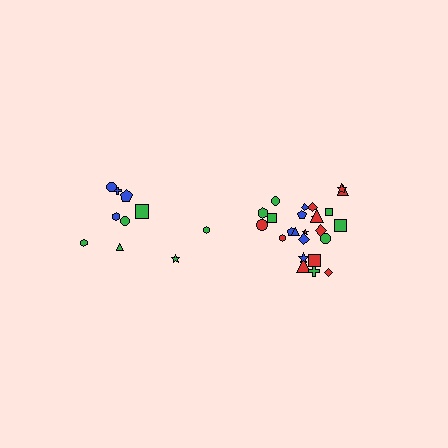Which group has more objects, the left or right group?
The right group.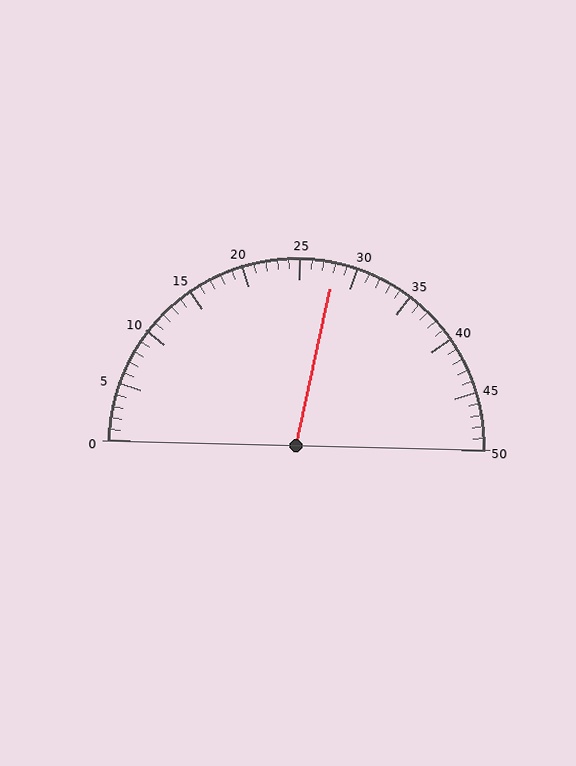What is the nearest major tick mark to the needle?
The nearest major tick mark is 30.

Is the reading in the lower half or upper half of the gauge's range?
The reading is in the upper half of the range (0 to 50).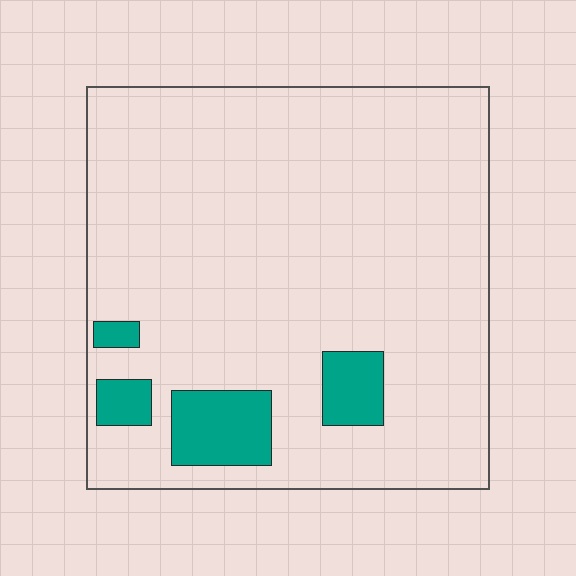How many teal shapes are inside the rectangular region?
4.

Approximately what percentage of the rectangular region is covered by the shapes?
Approximately 10%.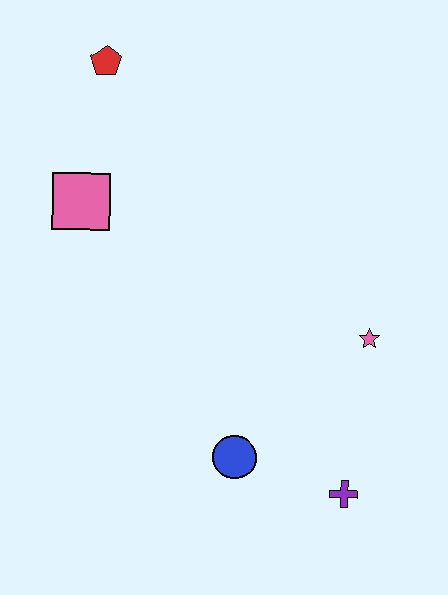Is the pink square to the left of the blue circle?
Yes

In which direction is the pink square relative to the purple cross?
The pink square is above the purple cross.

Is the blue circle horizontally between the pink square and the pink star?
Yes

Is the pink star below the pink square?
Yes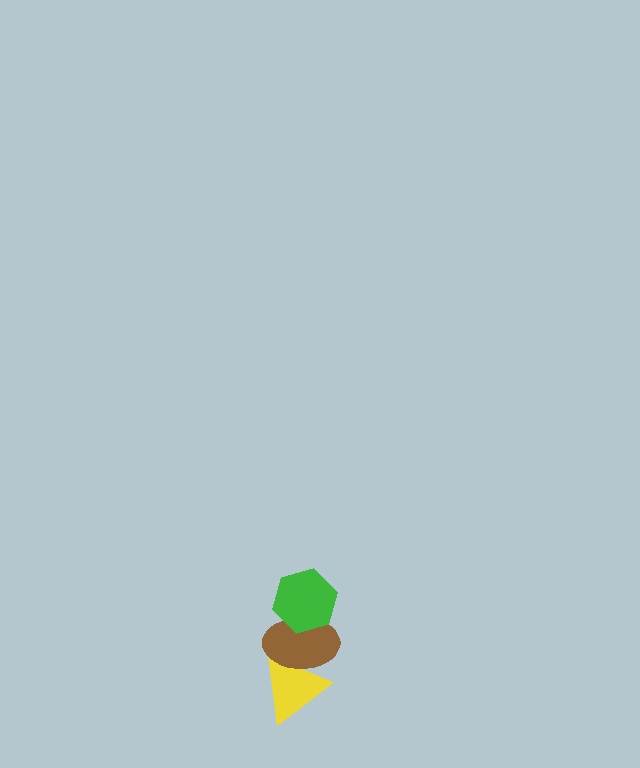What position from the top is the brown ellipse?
The brown ellipse is 2nd from the top.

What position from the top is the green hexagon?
The green hexagon is 1st from the top.